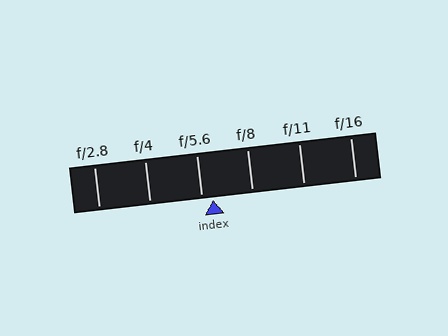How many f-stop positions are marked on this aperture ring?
There are 6 f-stop positions marked.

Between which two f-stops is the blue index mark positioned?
The index mark is between f/5.6 and f/8.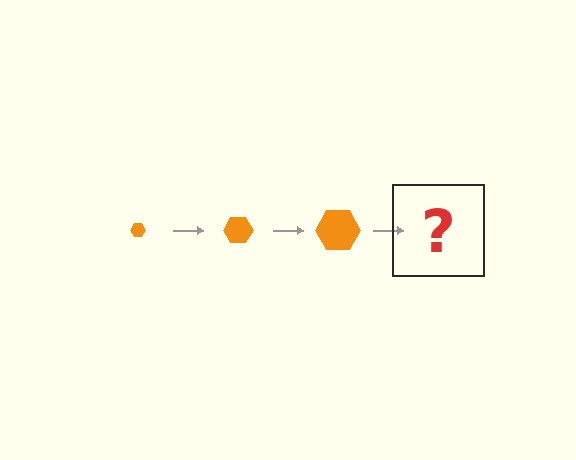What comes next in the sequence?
The next element should be an orange hexagon, larger than the previous one.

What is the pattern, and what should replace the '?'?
The pattern is that the hexagon gets progressively larger each step. The '?' should be an orange hexagon, larger than the previous one.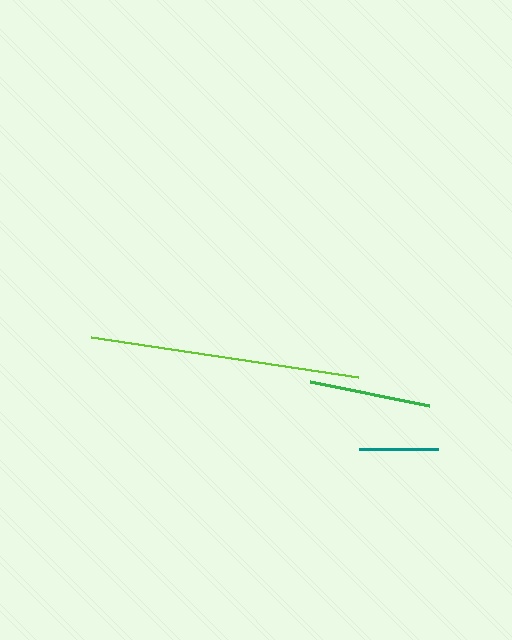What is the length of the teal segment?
The teal segment is approximately 79 pixels long.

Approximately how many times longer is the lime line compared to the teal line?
The lime line is approximately 3.4 times the length of the teal line.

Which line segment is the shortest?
The teal line is the shortest at approximately 79 pixels.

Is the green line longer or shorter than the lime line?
The lime line is longer than the green line.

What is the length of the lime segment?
The lime segment is approximately 270 pixels long.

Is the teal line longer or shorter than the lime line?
The lime line is longer than the teal line.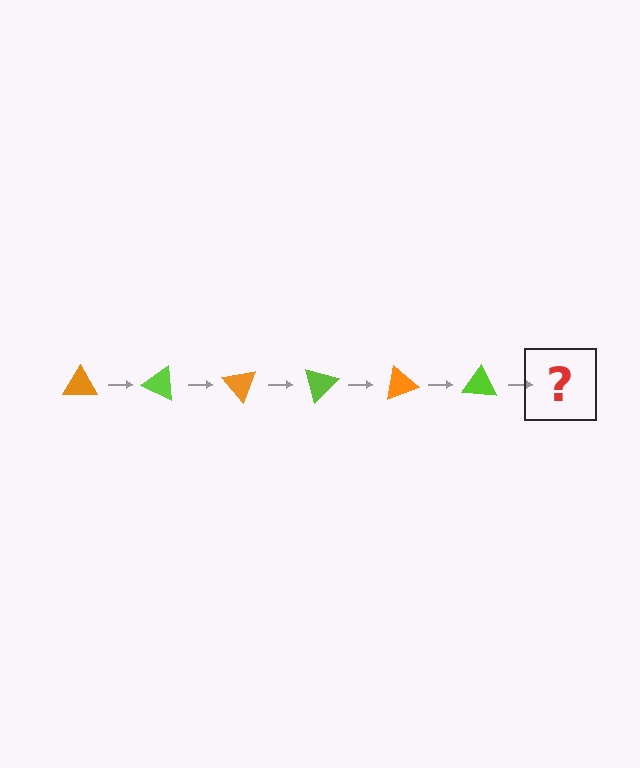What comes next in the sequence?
The next element should be an orange triangle, rotated 150 degrees from the start.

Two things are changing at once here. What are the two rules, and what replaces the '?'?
The two rules are that it rotates 25 degrees each step and the color cycles through orange and lime. The '?' should be an orange triangle, rotated 150 degrees from the start.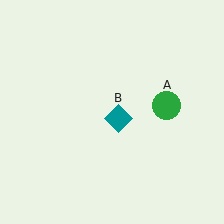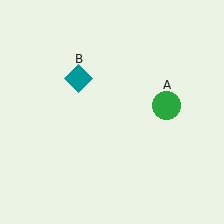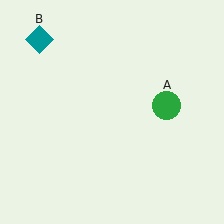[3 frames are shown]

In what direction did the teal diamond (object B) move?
The teal diamond (object B) moved up and to the left.